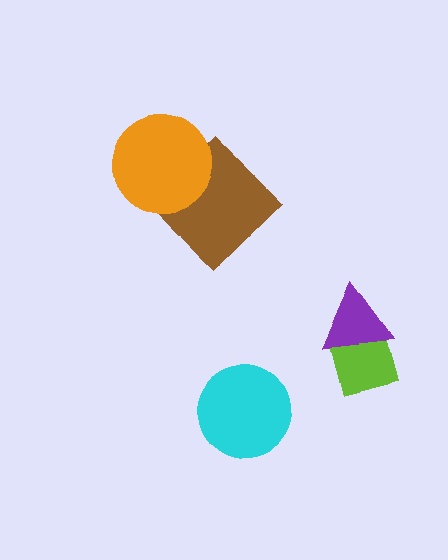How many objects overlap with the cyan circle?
0 objects overlap with the cyan circle.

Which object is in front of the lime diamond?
The purple triangle is in front of the lime diamond.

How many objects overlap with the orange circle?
1 object overlaps with the orange circle.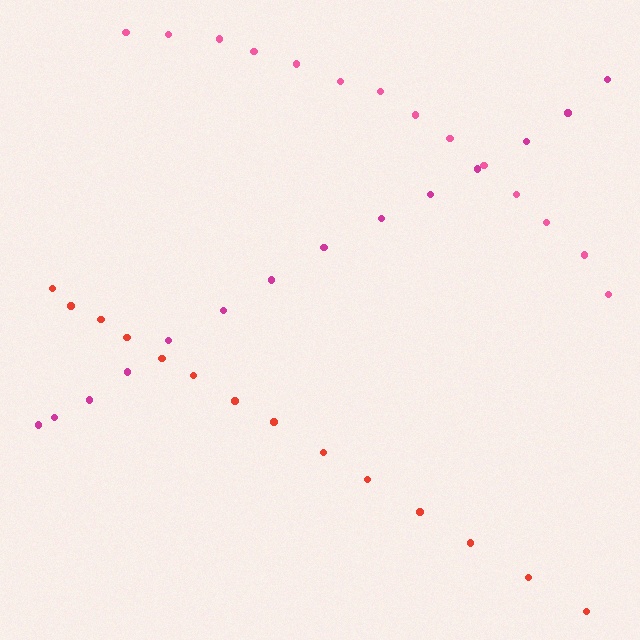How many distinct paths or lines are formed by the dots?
There are 3 distinct paths.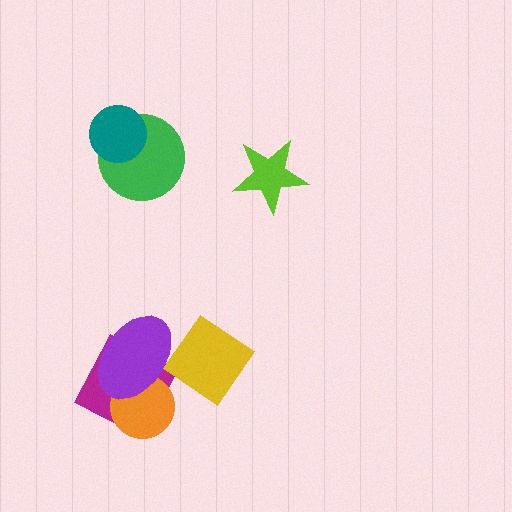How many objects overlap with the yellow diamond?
1 object overlaps with the yellow diamond.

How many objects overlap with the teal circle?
1 object overlaps with the teal circle.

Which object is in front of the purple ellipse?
The yellow diamond is in front of the purple ellipse.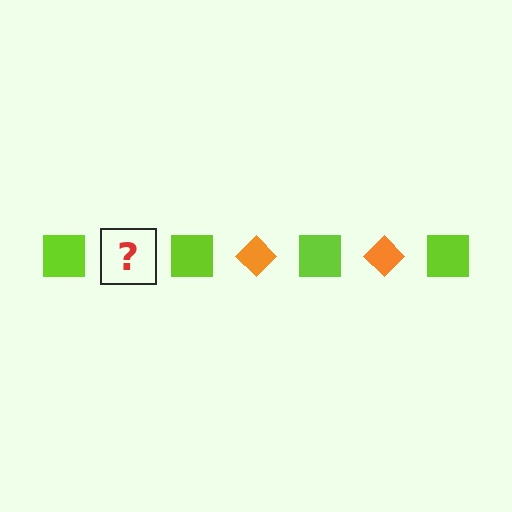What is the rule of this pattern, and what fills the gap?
The rule is that the pattern alternates between lime square and orange diamond. The gap should be filled with an orange diamond.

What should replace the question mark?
The question mark should be replaced with an orange diamond.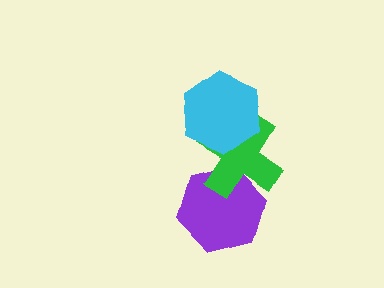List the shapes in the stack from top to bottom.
From top to bottom: the cyan hexagon, the green cross, the purple hexagon.